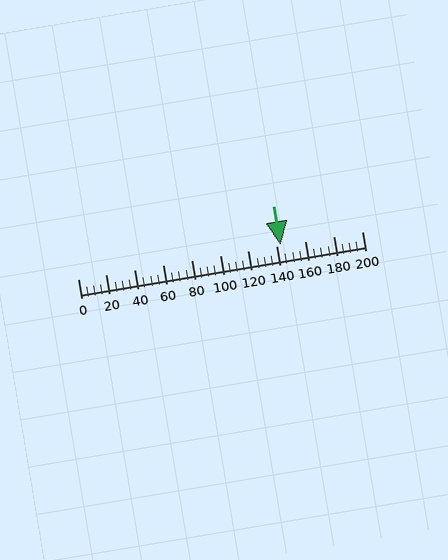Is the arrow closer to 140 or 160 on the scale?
The arrow is closer to 140.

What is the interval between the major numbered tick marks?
The major tick marks are spaced 20 units apart.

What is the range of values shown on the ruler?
The ruler shows values from 0 to 200.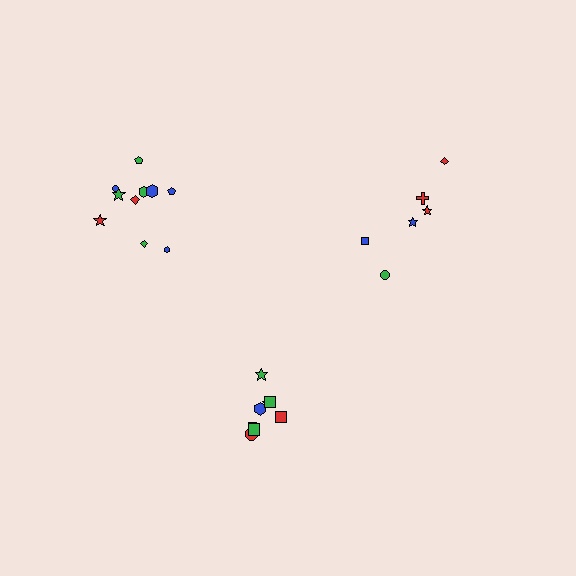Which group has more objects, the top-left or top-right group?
The top-left group.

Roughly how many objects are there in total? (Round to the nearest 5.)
Roughly 25 objects in total.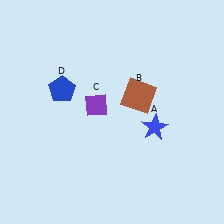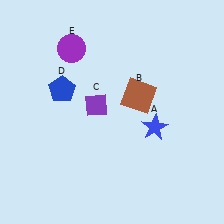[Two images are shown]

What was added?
A purple circle (E) was added in Image 2.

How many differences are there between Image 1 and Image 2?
There is 1 difference between the two images.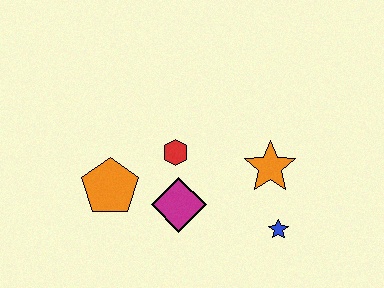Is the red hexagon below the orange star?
No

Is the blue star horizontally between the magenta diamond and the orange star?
No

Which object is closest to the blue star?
The orange star is closest to the blue star.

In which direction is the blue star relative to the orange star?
The blue star is below the orange star.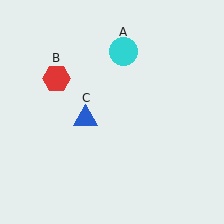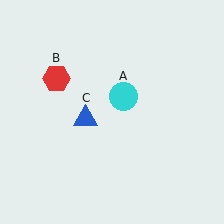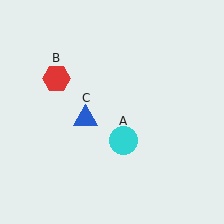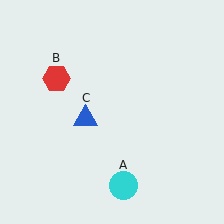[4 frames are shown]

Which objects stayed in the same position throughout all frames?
Red hexagon (object B) and blue triangle (object C) remained stationary.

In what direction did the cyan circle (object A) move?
The cyan circle (object A) moved down.